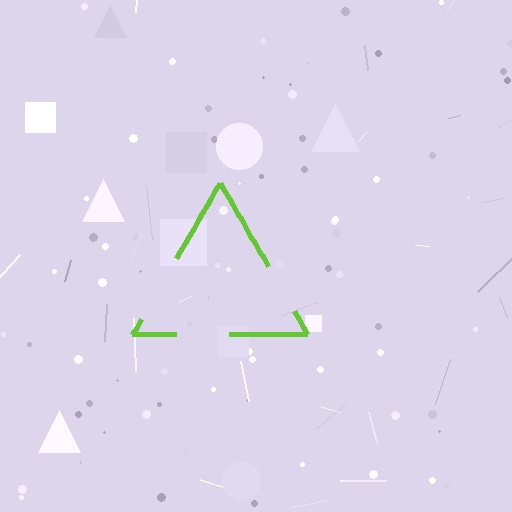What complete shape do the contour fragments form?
The contour fragments form a triangle.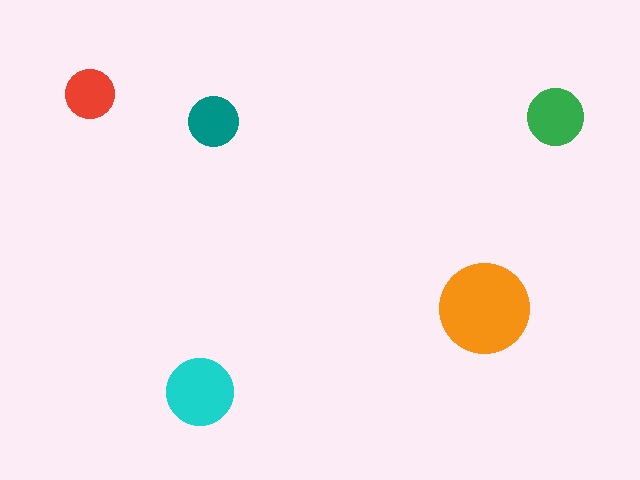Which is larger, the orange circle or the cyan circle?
The orange one.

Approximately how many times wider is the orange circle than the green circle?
About 1.5 times wider.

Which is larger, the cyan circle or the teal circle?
The cyan one.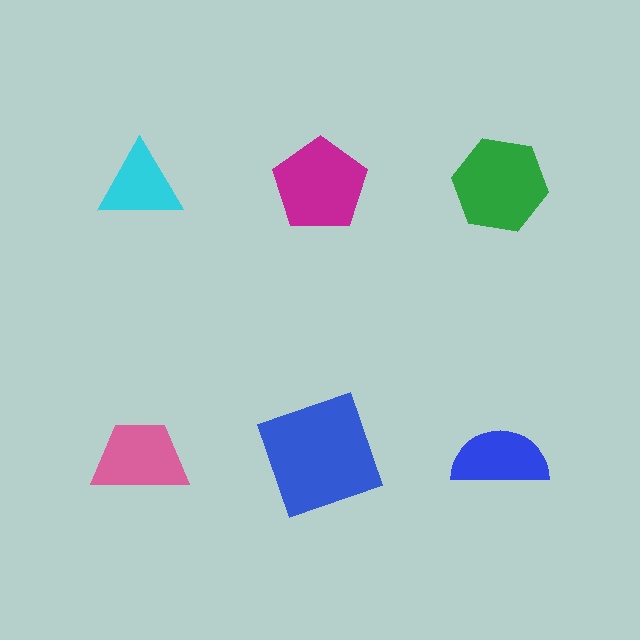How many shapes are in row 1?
3 shapes.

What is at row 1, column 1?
A cyan triangle.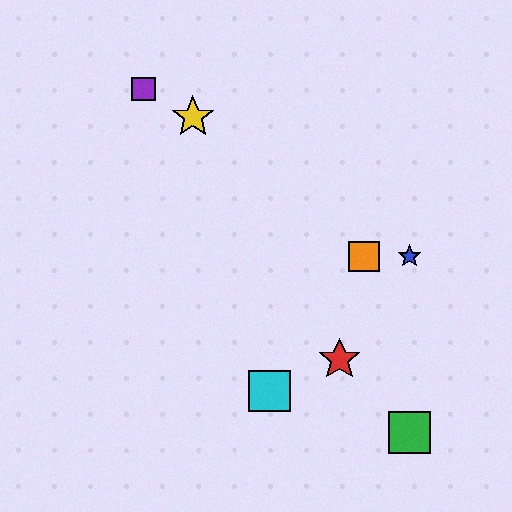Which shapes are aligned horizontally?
The blue star, the orange square are aligned horizontally.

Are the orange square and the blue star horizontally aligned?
Yes, both are at y≈256.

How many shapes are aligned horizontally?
2 shapes (the blue star, the orange square) are aligned horizontally.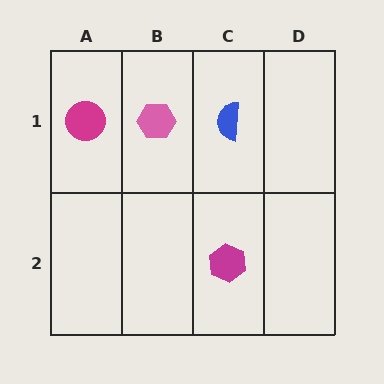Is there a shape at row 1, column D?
No, that cell is empty.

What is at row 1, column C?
A blue semicircle.